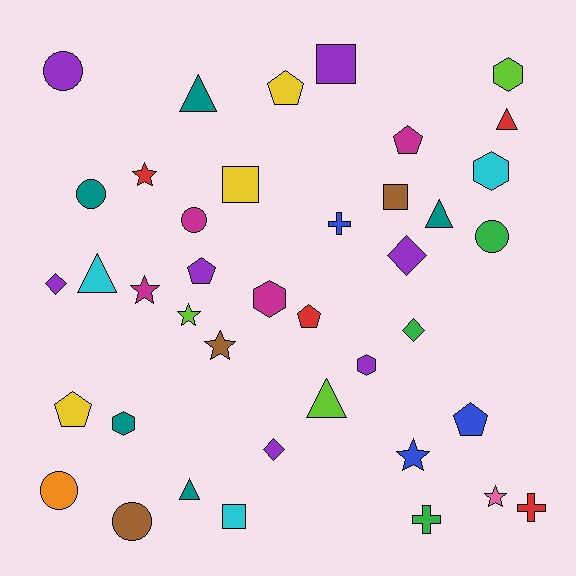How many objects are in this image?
There are 40 objects.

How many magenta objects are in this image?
There are 4 magenta objects.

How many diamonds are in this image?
There are 4 diamonds.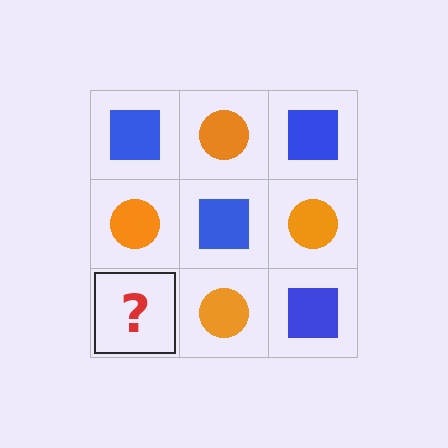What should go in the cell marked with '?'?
The missing cell should contain a blue square.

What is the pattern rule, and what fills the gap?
The rule is that it alternates blue square and orange circle in a checkerboard pattern. The gap should be filled with a blue square.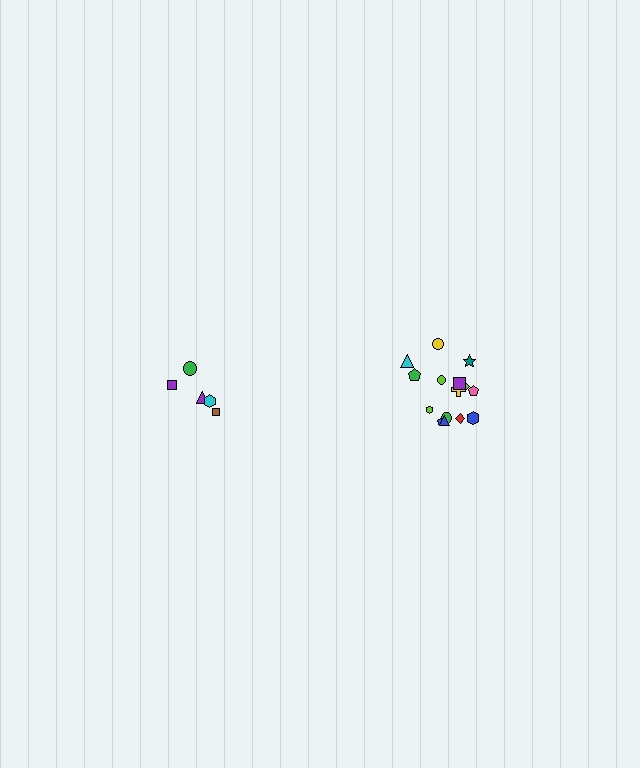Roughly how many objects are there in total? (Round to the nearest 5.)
Roughly 20 objects in total.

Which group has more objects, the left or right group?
The right group.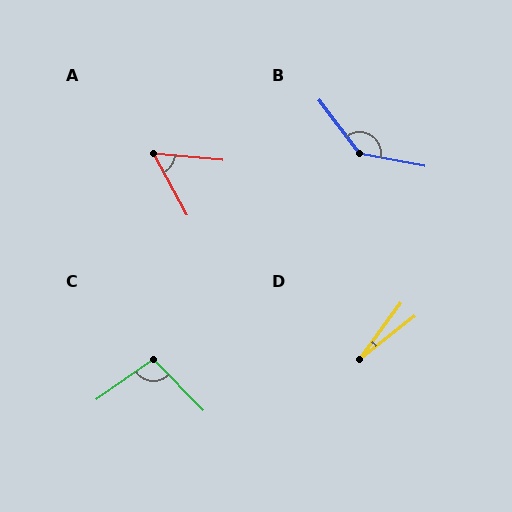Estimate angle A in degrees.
Approximately 57 degrees.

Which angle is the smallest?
D, at approximately 15 degrees.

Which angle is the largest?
B, at approximately 138 degrees.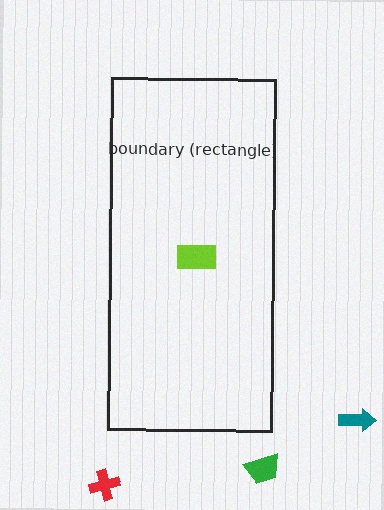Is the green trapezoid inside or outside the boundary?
Outside.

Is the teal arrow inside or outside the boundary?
Outside.